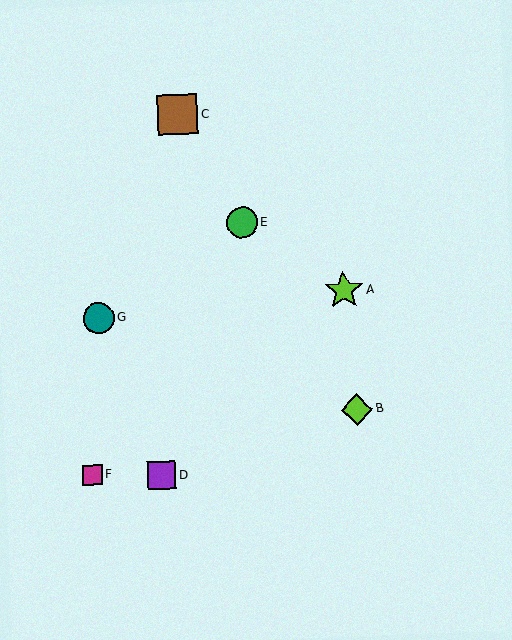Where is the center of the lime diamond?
The center of the lime diamond is at (357, 410).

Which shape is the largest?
The brown square (labeled C) is the largest.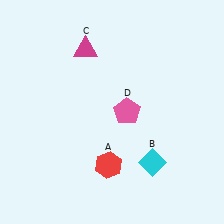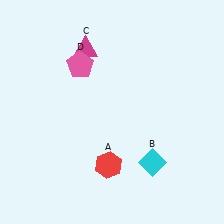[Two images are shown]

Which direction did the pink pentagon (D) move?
The pink pentagon (D) moved left.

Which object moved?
The pink pentagon (D) moved left.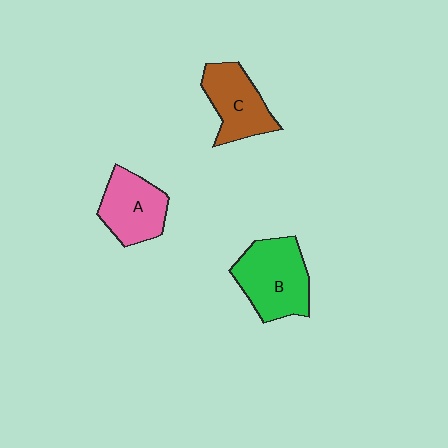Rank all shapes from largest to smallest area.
From largest to smallest: B (green), C (brown), A (pink).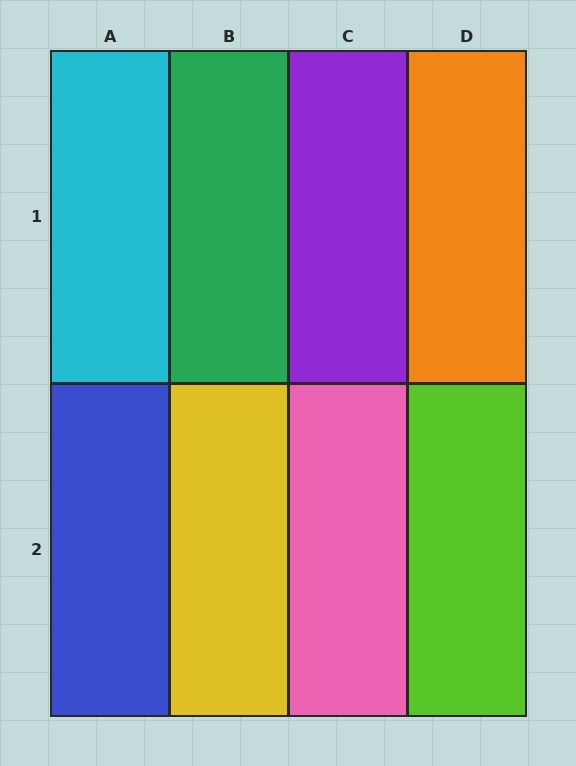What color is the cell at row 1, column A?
Cyan.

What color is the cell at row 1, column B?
Green.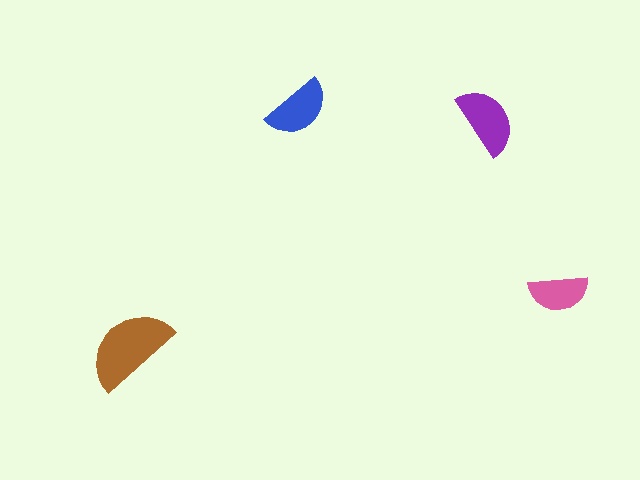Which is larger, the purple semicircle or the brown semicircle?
The brown one.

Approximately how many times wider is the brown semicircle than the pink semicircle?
About 1.5 times wider.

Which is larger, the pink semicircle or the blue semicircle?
The blue one.